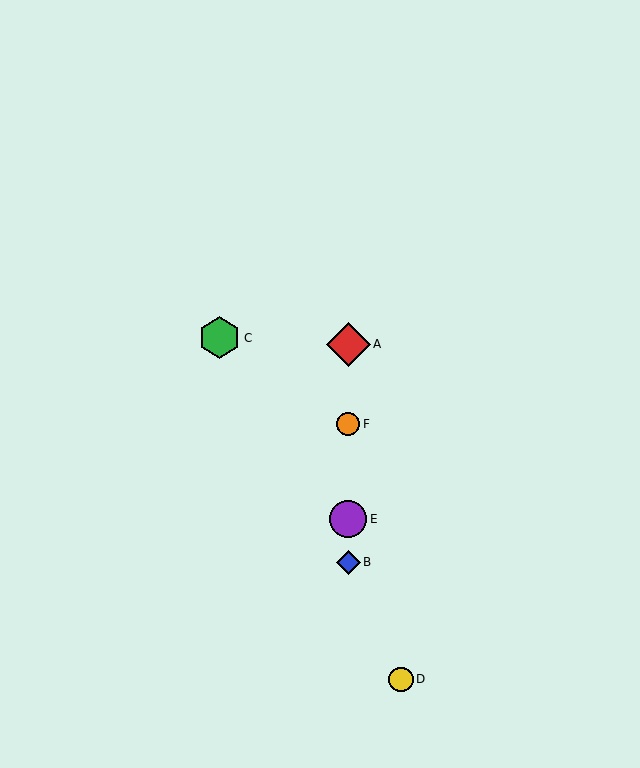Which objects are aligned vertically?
Objects A, B, E, F are aligned vertically.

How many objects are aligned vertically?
4 objects (A, B, E, F) are aligned vertically.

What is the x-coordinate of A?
Object A is at x≈348.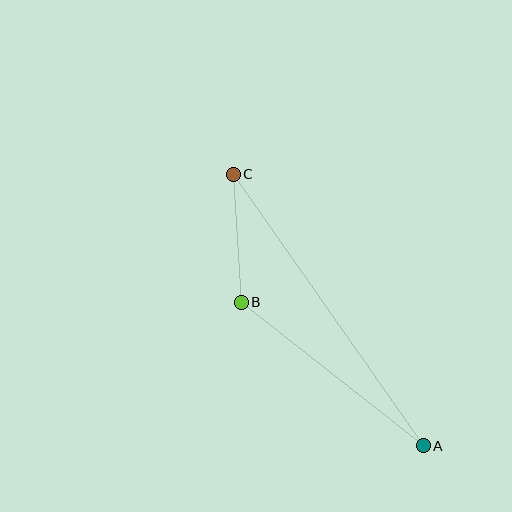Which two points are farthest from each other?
Points A and C are farthest from each other.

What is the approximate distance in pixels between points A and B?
The distance between A and B is approximately 232 pixels.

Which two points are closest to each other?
Points B and C are closest to each other.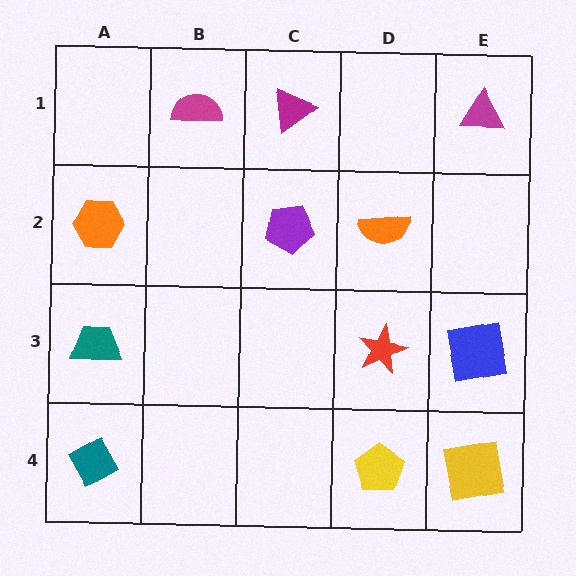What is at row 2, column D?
An orange semicircle.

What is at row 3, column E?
A blue square.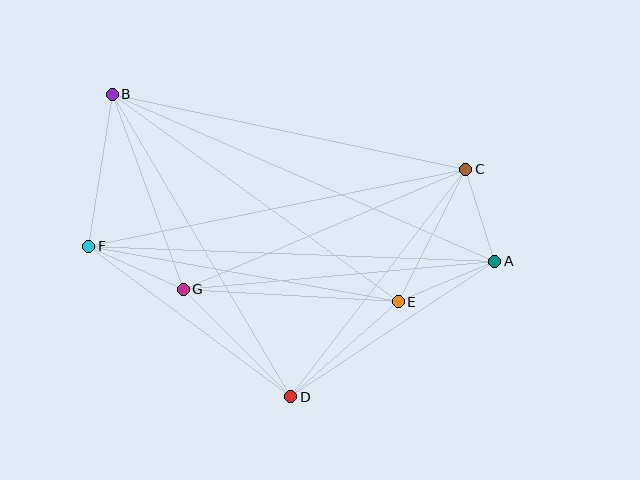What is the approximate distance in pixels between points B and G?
The distance between B and G is approximately 207 pixels.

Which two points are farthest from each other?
Points A and B are farthest from each other.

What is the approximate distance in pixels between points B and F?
The distance between B and F is approximately 154 pixels.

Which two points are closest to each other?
Points A and C are closest to each other.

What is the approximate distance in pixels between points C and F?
The distance between C and F is approximately 385 pixels.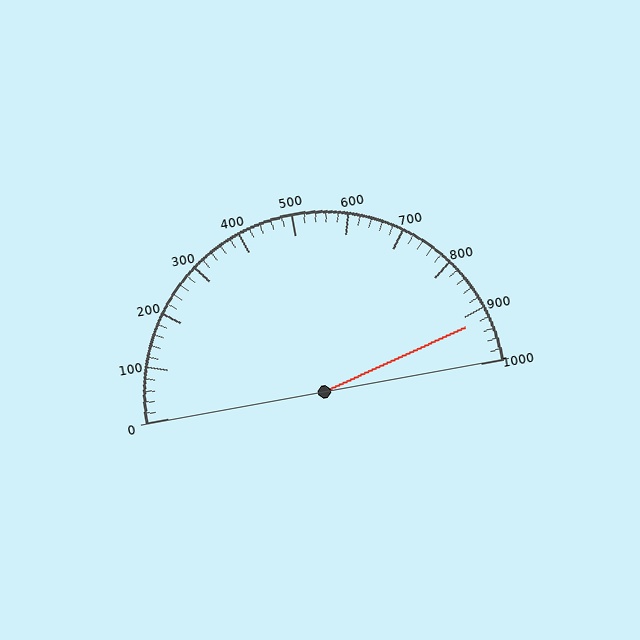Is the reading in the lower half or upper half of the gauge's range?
The reading is in the upper half of the range (0 to 1000).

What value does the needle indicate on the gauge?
The needle indicates approximately 920.